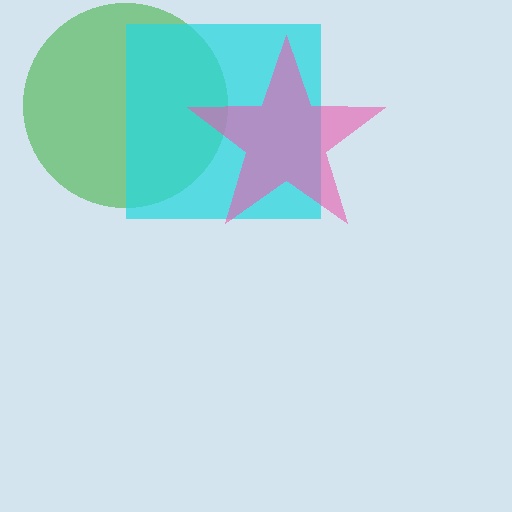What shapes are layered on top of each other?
The layered shapes are: a green circle, a cyan square, a pink star.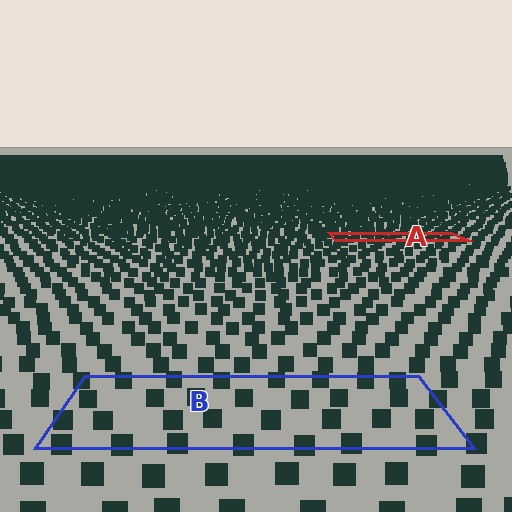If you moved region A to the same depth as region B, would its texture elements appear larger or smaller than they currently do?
They would appear larger. At a closer depth, the same texture elements are projected at a bigger on-screen size.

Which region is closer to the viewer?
Region B is closer. The texture elements there are larger and more spread out.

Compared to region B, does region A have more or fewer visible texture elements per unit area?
Region A has more texture elements per unit area — they are packed more densely because it is farther away.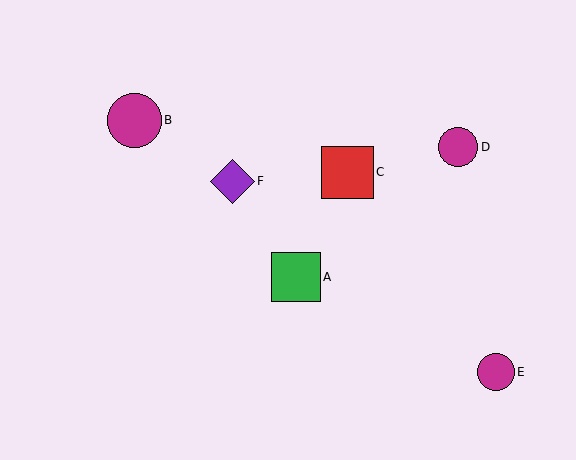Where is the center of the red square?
The center of the red square is at (348, 172).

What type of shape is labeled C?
Shape C is a red square.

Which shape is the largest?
The magenta circle (labeled B) is the largest.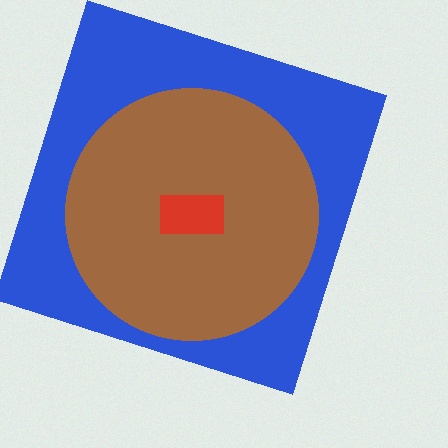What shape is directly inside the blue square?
The brown circle.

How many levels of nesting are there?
3.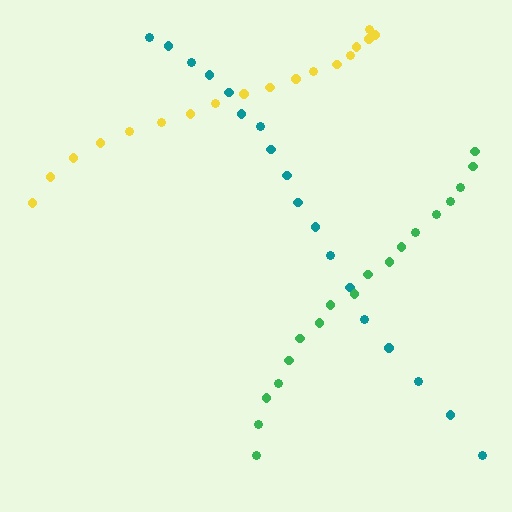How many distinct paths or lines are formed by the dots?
There are 3 distinct paths.